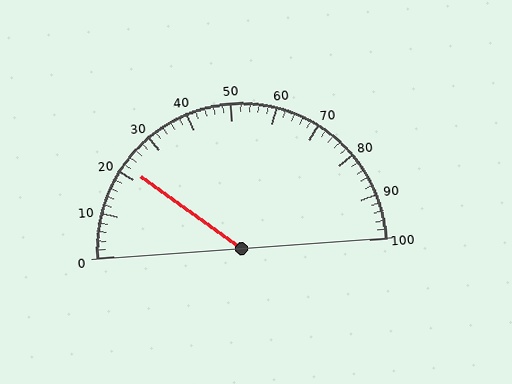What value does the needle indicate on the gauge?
The needle indicates approximately 22.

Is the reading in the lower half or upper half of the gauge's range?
The reading is in the lower half of the range (0 to 100).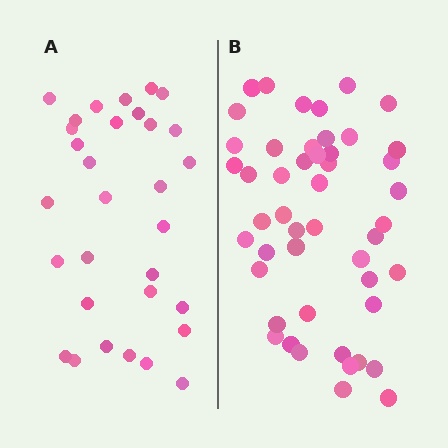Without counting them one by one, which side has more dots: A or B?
Region B (the right region) has more dots.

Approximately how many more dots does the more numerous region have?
Region B has approximately 15 more dots than region A.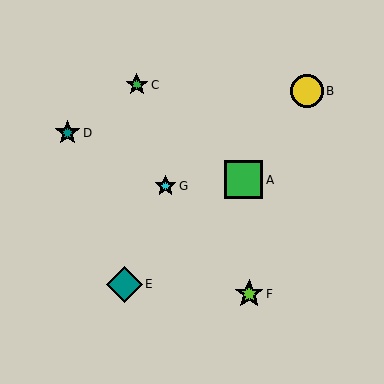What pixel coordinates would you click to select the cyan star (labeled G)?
Click at (165, 186) to select the cyan star G.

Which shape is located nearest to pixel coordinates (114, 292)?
The teal diamond (labeled E) at (124, 284) is nearest to that location.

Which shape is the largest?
The green square (labeled A) is the largest.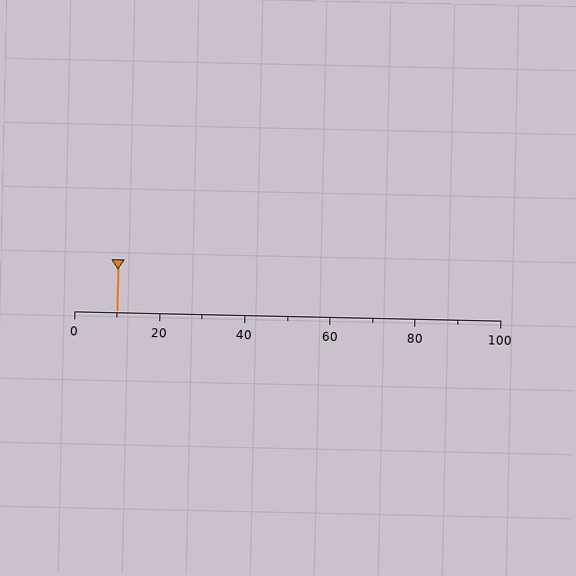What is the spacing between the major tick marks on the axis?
The major ticks are spaced 20 apart.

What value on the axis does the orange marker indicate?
The marker indicates approximately 10.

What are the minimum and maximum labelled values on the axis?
The axis runs from 0 to 100.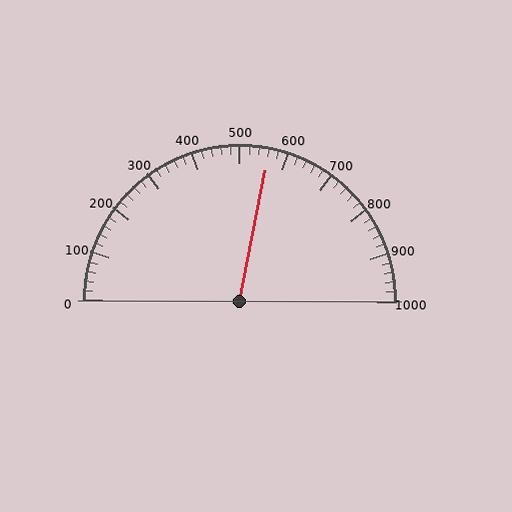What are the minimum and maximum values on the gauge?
The gauge ranges from 0 to 1000.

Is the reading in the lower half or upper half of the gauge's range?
The reading is in the upper half of the range (0 to 1000).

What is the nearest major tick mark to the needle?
The nearest major tick mark is 600.